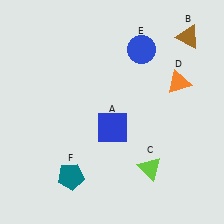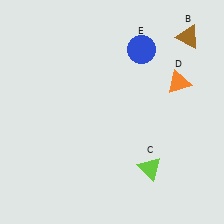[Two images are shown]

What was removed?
The teal pentagon (F), the blue square (A) were removed in Image 2.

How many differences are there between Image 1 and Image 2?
There are 2 differences between the two images.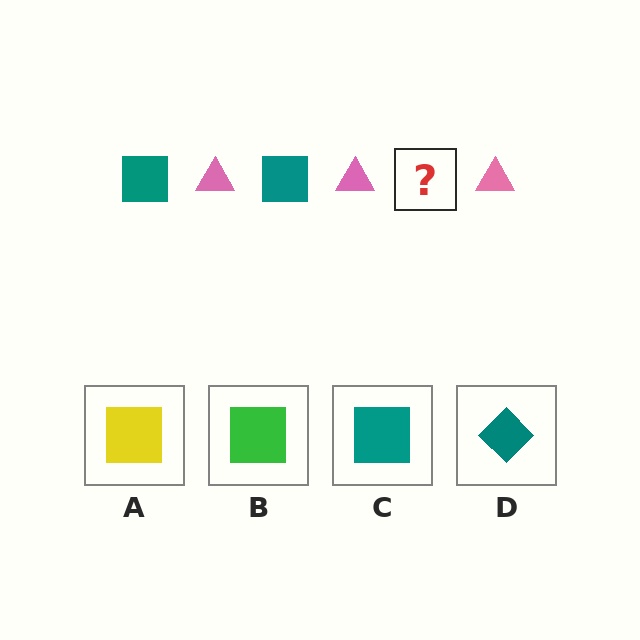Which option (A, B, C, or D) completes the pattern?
C.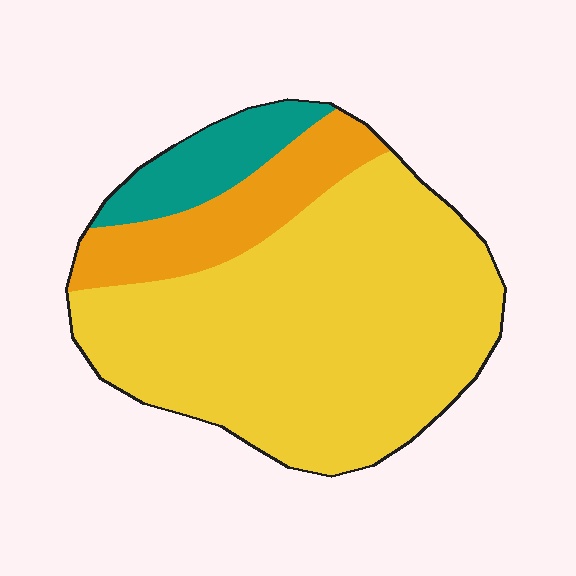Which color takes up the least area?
Teal, at roughly 10%.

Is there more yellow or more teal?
Yellow.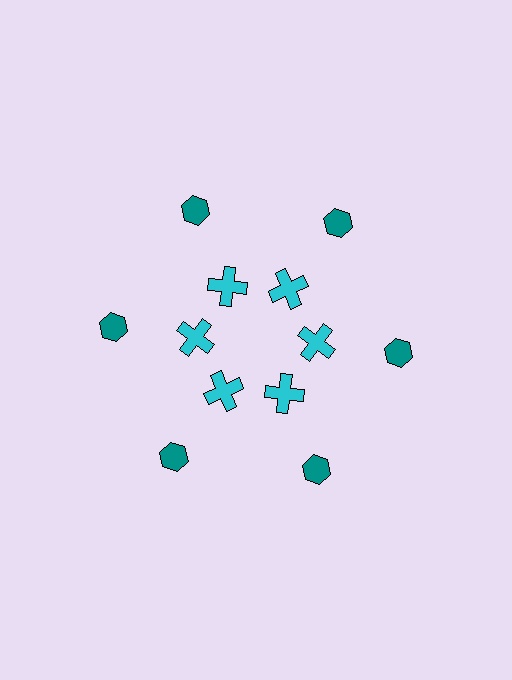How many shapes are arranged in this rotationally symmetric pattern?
There are 12 shapes, arranged in 6 groups of 2.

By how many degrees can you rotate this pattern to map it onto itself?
The pattern maps onto itself every 60 degrees of rotation.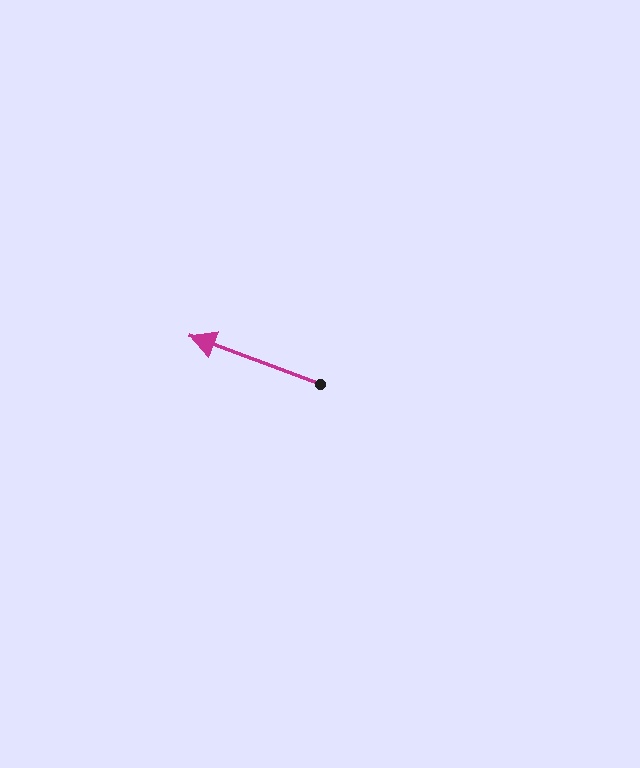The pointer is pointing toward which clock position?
Roughly 10 o'clock.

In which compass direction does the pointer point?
West.